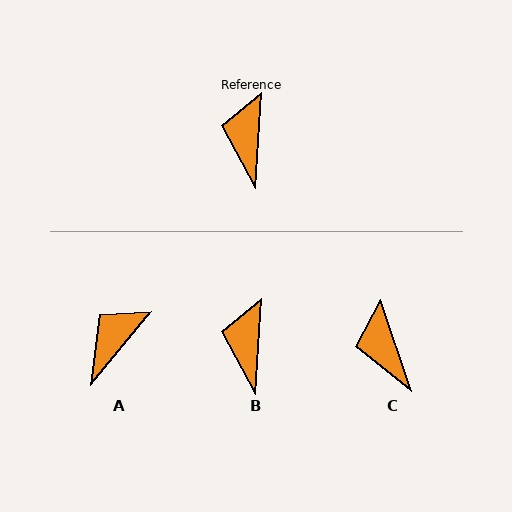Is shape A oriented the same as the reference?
No, it is off by about 36 degrees.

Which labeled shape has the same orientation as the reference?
B.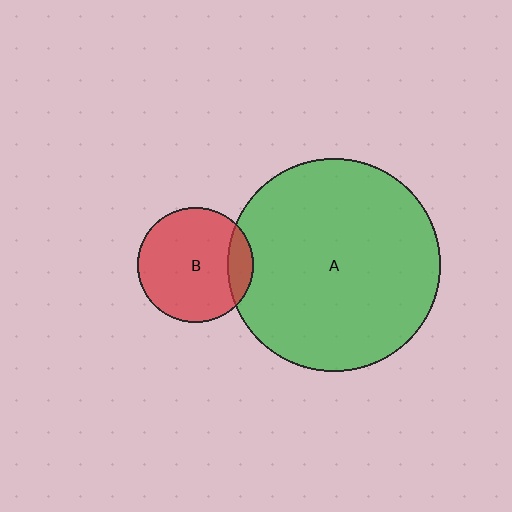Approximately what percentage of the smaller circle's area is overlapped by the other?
Approximately 15%.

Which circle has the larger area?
Circle A (green).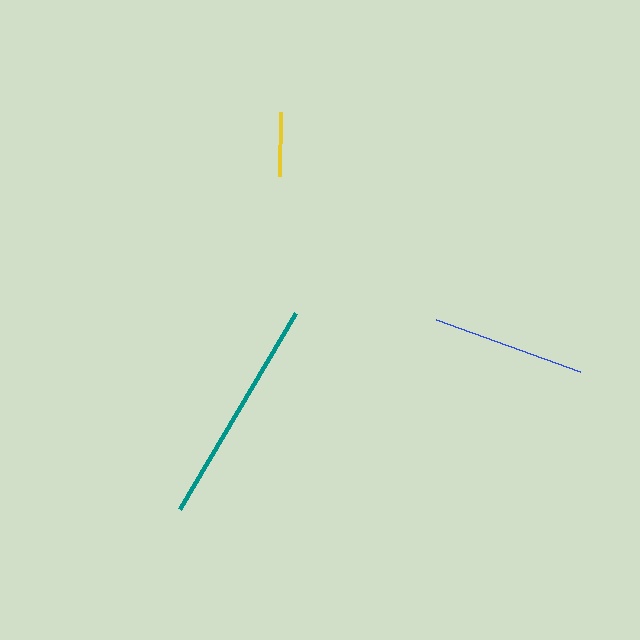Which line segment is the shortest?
The yellow line is the shortest at approximately 64 pixels.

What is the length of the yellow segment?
The yellow segment is approximately 64 pixels long.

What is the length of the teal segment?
The teal segment is approximately 227 pixels long.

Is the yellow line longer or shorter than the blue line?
The blue line is longer than the yellow line.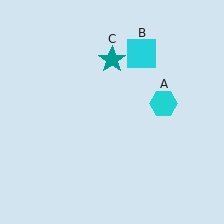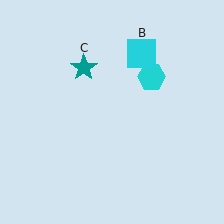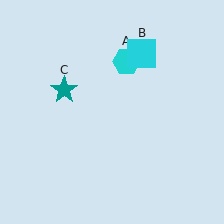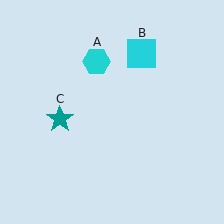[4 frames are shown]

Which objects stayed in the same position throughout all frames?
Cyan square (object B) remained stationary.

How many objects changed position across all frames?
2 objects changed position: cyan hexagon (object A), teal star (object C).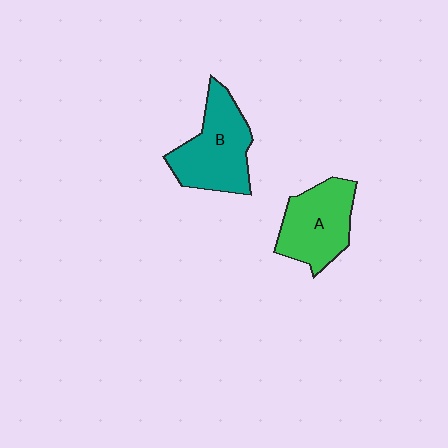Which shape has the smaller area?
Shape A (green).